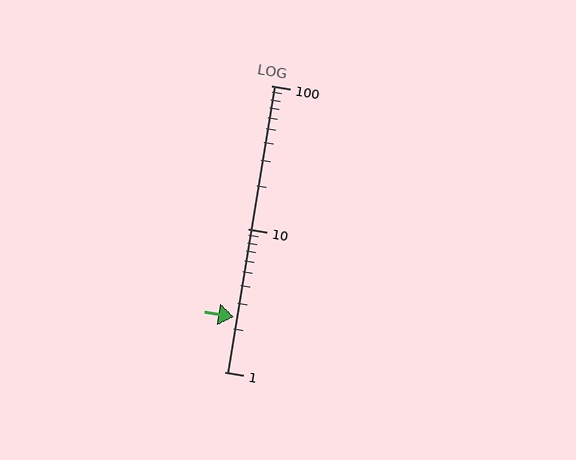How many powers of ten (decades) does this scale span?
The scale spans 2 decades, from 1 to 100.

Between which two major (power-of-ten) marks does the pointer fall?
The pointer is between 1 and 10.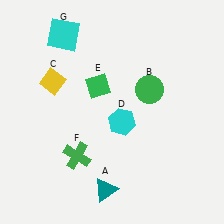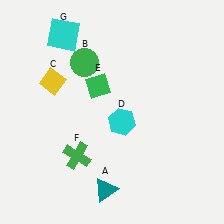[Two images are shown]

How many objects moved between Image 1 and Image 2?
1 object moved between the two images.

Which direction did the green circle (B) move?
The green circle (B) moved left.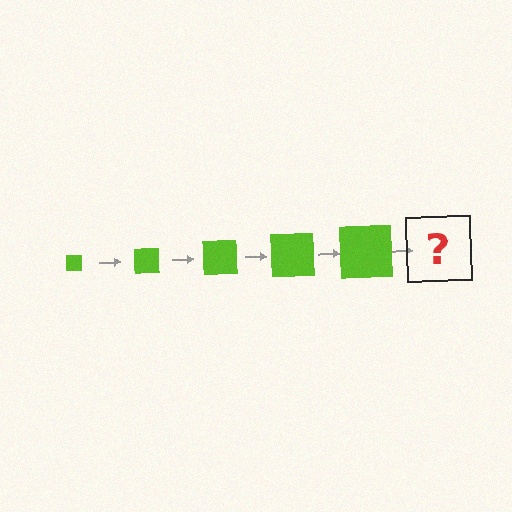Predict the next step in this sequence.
The next step is a lime square, larger than the previous one.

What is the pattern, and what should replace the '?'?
The pattern is that the square gets progressively larger each step. The '?' should be a lime square, larger than the previous one.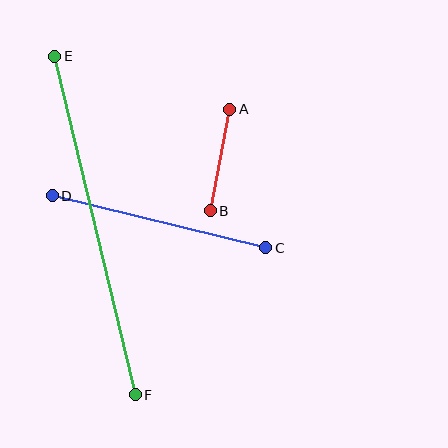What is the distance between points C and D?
The distance is approximately 220 pixels.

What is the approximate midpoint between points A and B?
The midpoint is at approximately (220, 160) pixels.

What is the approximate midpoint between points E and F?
The midpoint is at approximately (95, 226) pixels.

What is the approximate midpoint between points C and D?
The midpoint is at approximately (159, 222) pixels.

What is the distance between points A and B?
The distance is approximately 103 pixels.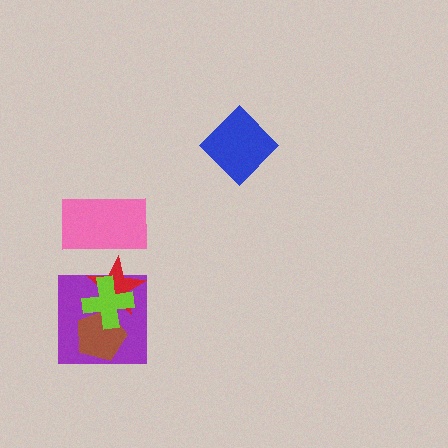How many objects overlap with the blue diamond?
0 objects overlap with the blue diamond.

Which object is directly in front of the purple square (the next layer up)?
The red star is directly in front of the purple square.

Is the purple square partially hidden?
Yes, it is partially covered by another shape.